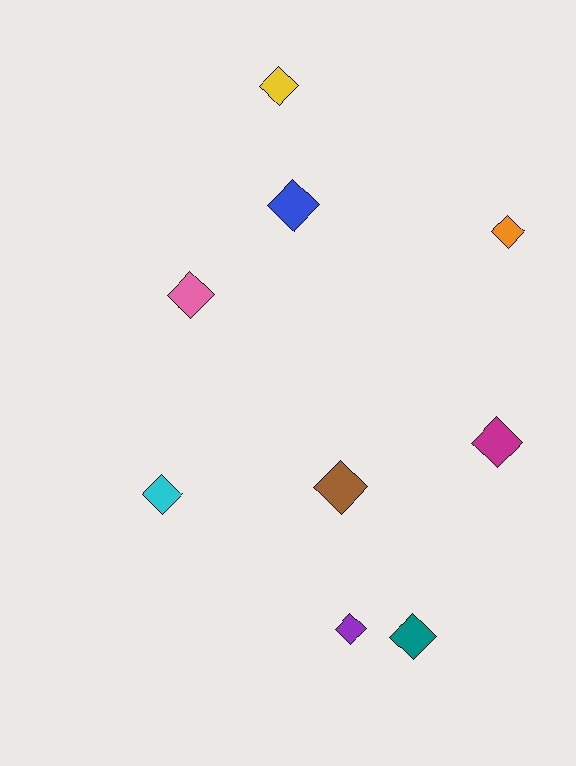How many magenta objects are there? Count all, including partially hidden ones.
There is 1 magenta object.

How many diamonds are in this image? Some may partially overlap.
There are 9 diamonds.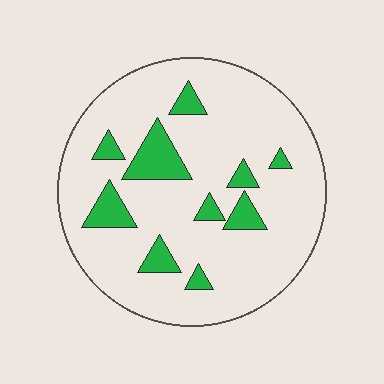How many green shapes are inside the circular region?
10.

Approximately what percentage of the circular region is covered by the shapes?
Approximately 15%.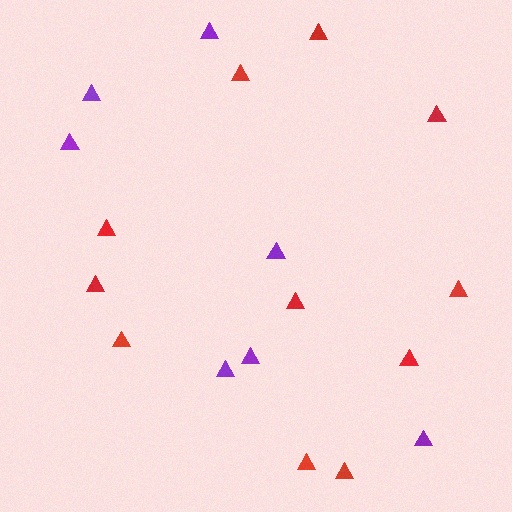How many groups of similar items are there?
There are 2 groups: one group of purple triangles (7) and one group of red triangles (11).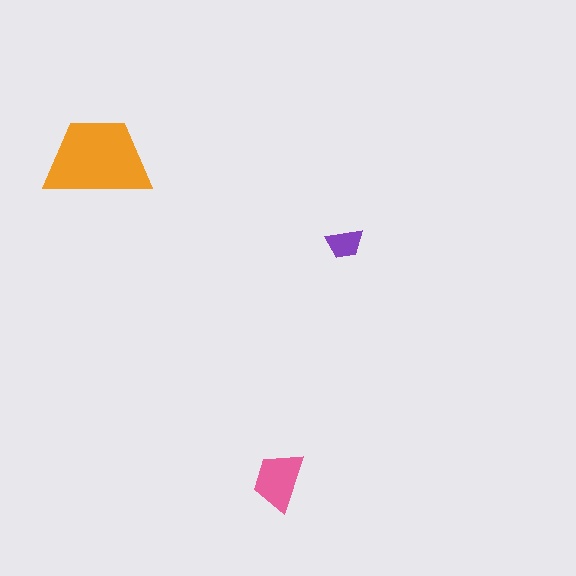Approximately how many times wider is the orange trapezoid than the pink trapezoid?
About 2 times wider.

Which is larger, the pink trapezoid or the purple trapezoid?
The pink one.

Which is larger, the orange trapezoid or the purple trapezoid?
The orange one.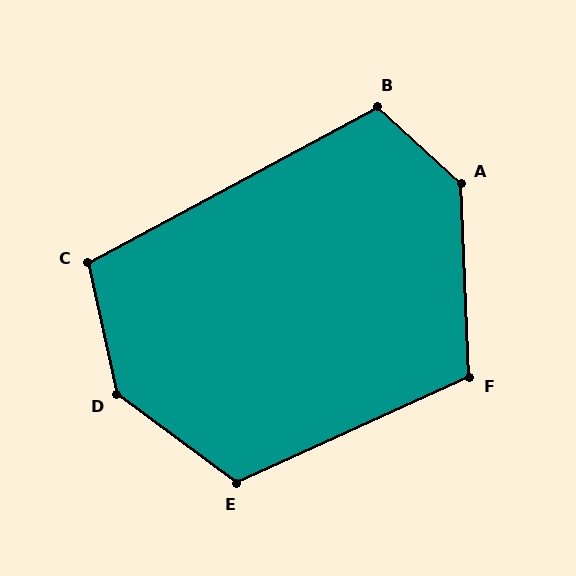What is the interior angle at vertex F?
Approximately 112 degrees (obtuse).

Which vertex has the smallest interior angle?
C, at approximately 106 degrees.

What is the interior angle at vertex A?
Approximately 135 degrees (obtuse).